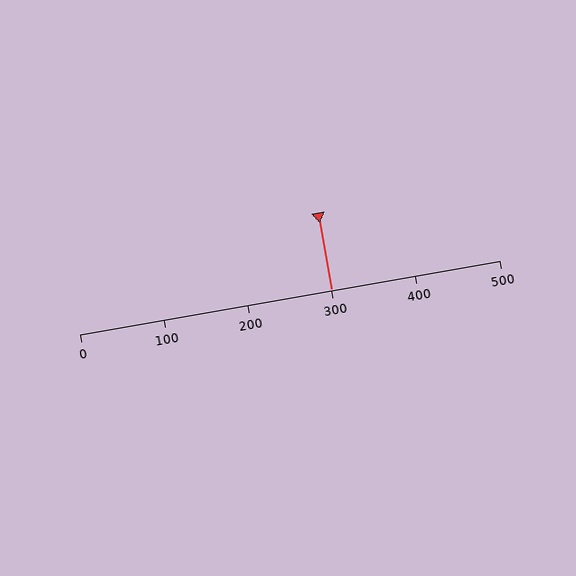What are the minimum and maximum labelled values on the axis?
The axis runs from 0 to 500.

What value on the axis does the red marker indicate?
The marker indicates approximately 300.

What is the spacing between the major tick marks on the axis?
The major ticks are spaced 100 apart.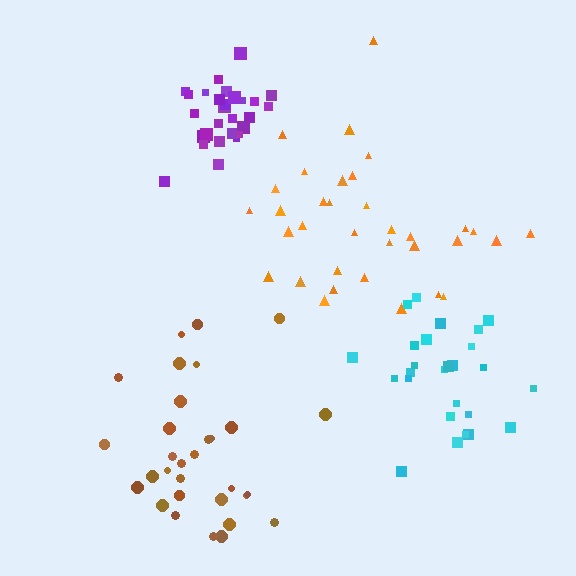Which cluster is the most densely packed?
Purple.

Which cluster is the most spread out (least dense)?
Orange.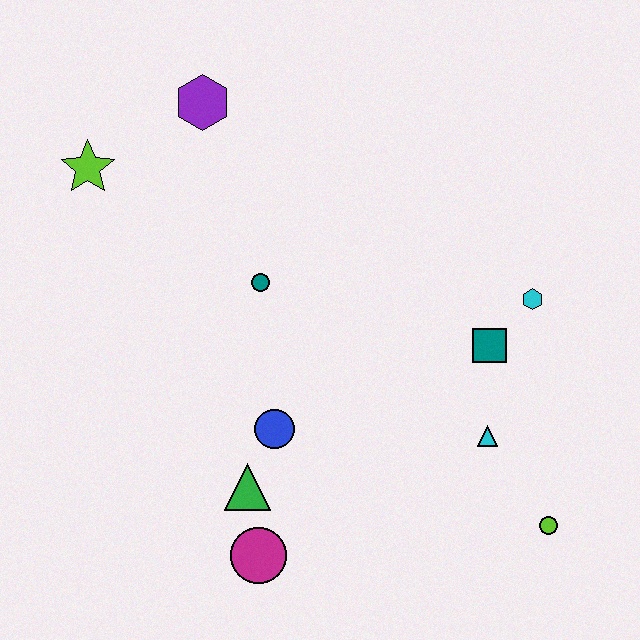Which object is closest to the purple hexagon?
The lime star is closest to the purple hexagon.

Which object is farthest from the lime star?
The lime circle is farthest from the lime star.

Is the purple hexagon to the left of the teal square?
Yes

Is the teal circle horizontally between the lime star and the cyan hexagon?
Yes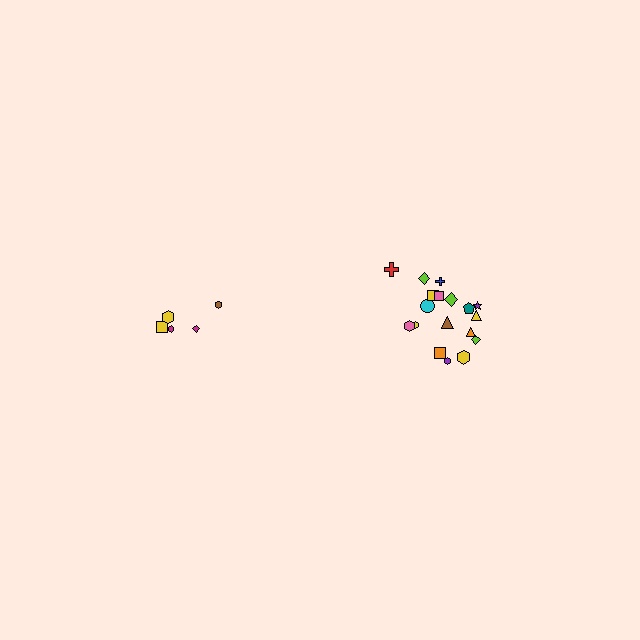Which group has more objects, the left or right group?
The right group.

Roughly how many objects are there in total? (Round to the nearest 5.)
Roughly 25 objects in total.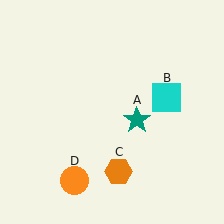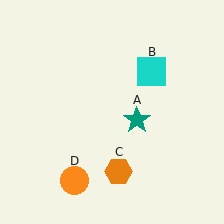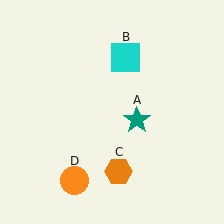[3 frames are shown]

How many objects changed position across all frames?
1 object changed position: cyan square (object B).